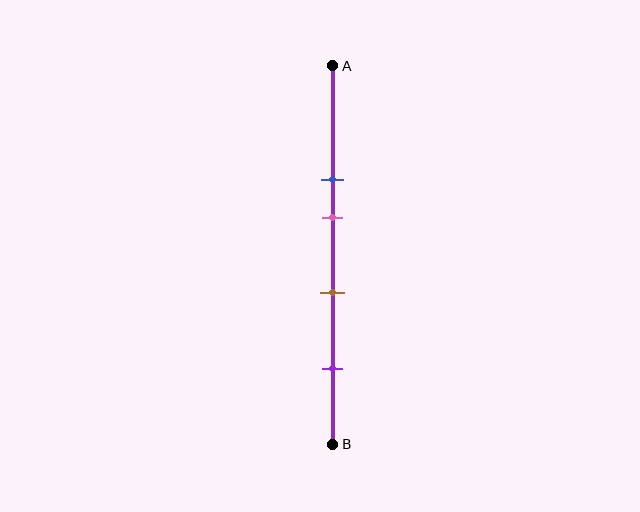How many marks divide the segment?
There are 4 marks dividing the segment.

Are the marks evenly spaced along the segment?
No, the marks are not evenly spaced.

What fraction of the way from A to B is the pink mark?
The pink mark is approximately 40% (0.4) of the way from A to B.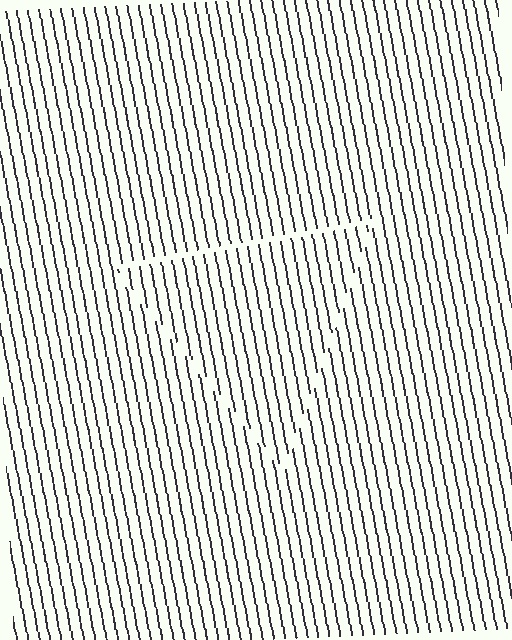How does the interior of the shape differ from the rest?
The interior of the shape contains the same grating, shifted by half a period — the contour is defined by the phase discontinuity where line-ends from the inner and outer gratings abut.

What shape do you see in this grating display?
An illusory triangle. The interior of the shape contains the same grating, shifted by half a period — the contour is defined by the phase discontinuity where line-ends from the inner and outer gratings abut.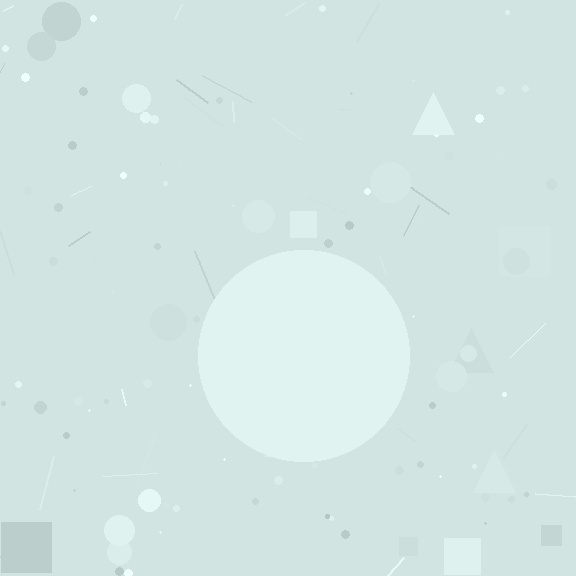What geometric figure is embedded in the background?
A circle is embedded in the background.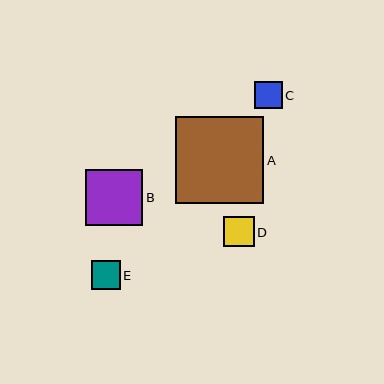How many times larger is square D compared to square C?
Square D is approximately 1.1 times the size of square C.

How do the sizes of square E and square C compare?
Square E and square C are approximately the same size.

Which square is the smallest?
Square C is the smallest with a size of approximately 27 pixels.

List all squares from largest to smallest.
From largest to smallest: A, B, D, E, C.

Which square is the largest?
Square A is the largest with a size of approximately 88 pixels.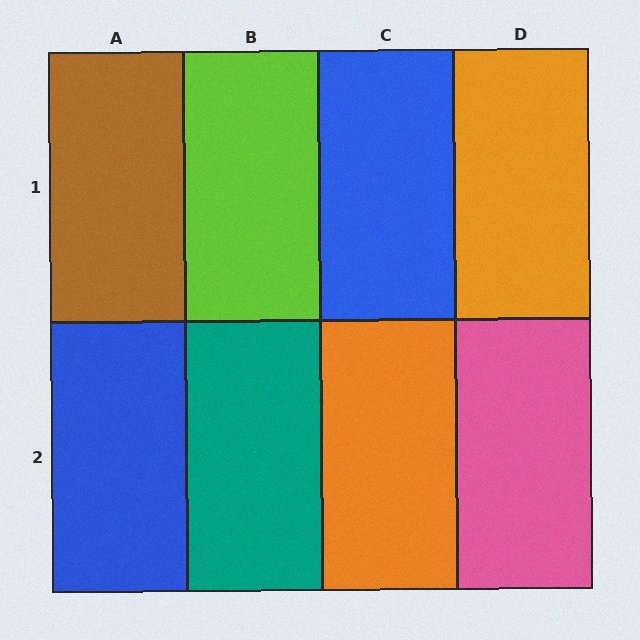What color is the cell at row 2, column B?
Teal.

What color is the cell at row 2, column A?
Blue.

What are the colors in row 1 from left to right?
Brown, lime, blue, orange.